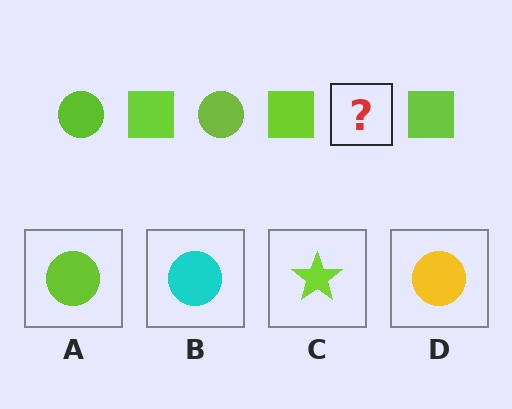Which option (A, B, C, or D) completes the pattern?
A.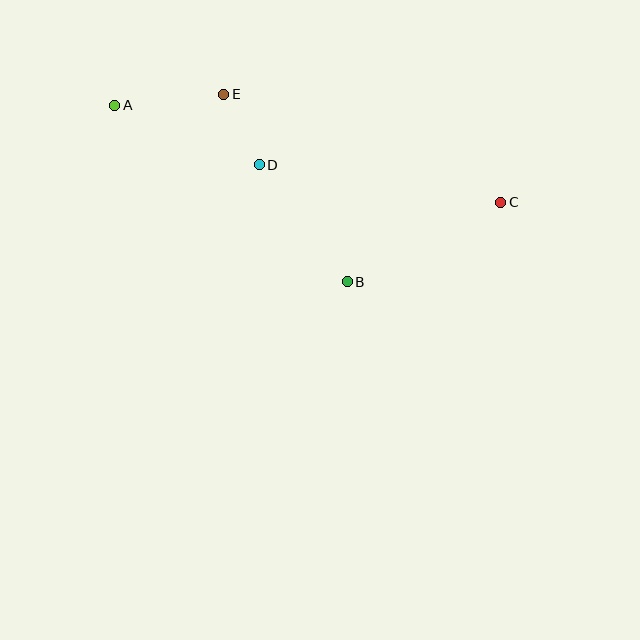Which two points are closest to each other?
Points D and E are closest to each other.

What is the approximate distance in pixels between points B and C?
The distance between B and C is approximately 173 pixels.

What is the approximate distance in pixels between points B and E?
The distance between B and E is approximately 224 pixels.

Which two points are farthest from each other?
Points A and C are farthest from each other.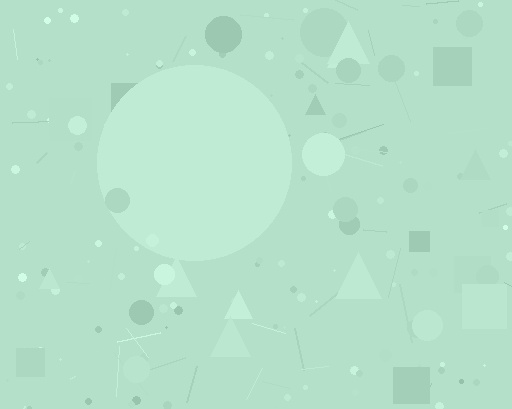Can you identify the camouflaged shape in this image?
The camouflaged shape is a circle.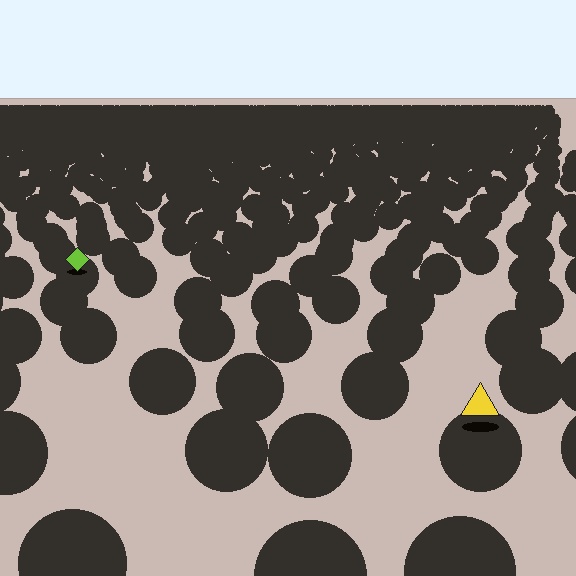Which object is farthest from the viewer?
The lime diamond is farthest from the viewer. It appears smaller and the ground texture around it is denser.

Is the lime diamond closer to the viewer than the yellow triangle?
No. The yellow triangle is closer — you can tell from the texture gradient: the ground texture is coarser near it.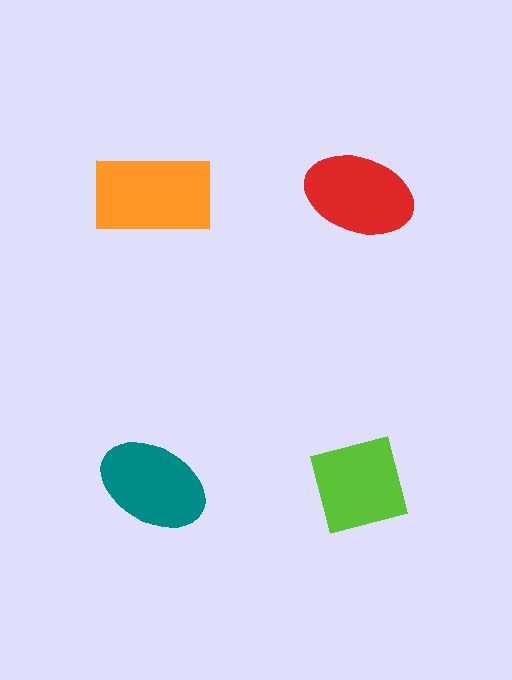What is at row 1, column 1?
An orange rectangle.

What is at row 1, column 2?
A red ellipse.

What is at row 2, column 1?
A teal ellipse.